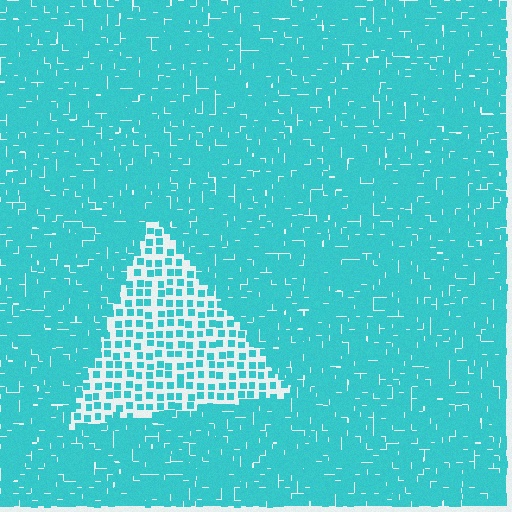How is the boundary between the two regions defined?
The boundary is defined by a change in element density (approximately 2.6x ratio). All elements are the same color, size, and shape.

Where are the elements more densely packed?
The elements are more densely packed outside the triangle boundary.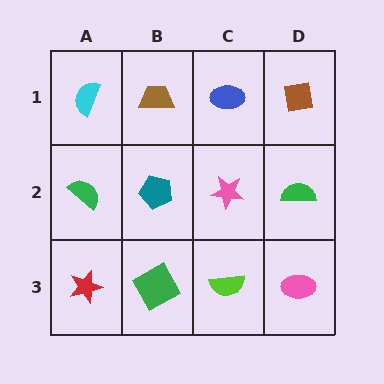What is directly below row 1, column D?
A green semicircle.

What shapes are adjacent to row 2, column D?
A brown square (row 1, column D), a pink ellipse (row 3, column D), a pink star (row 2, column C).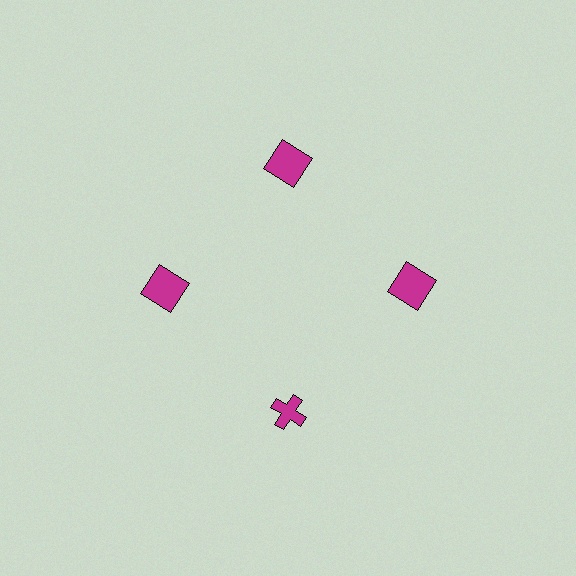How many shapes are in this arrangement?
There are 4 shapes arranged in a ring pattern.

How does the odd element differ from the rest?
It has a different shape: cross instead of square.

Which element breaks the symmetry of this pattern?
The magenta cross at roughly the 6 o'clock position breaks the symmetry. All other shapes are magenta squares.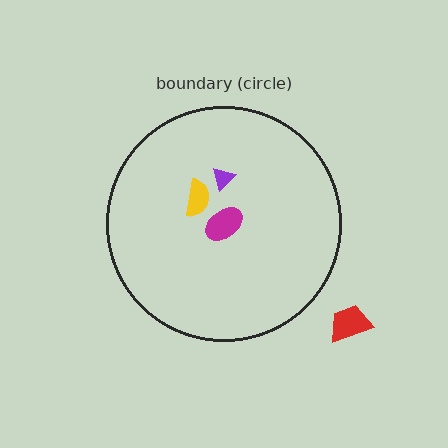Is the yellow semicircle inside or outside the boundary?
Inside.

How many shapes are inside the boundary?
3 inside, 1 outside.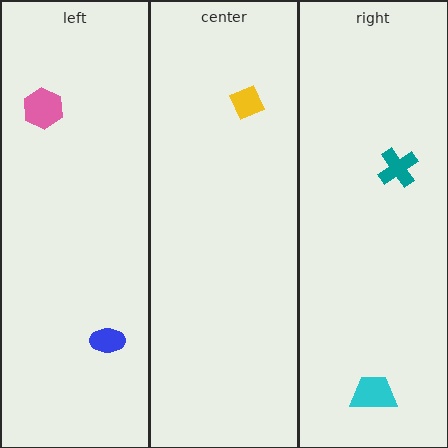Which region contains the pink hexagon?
The left region.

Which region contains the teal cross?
The right region.